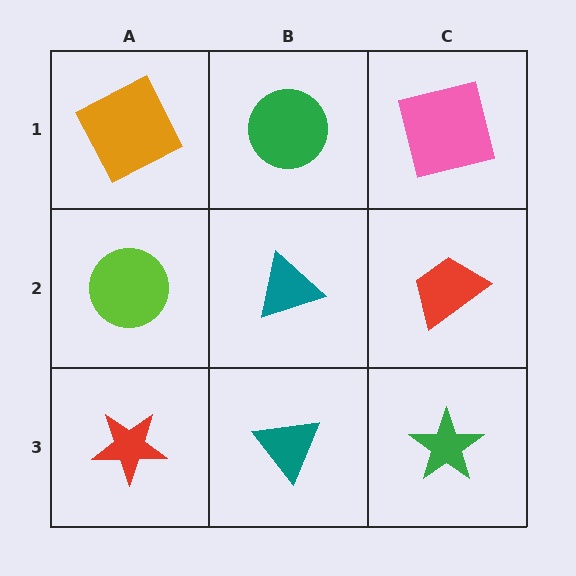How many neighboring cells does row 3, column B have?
3.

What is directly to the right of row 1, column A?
A green circle.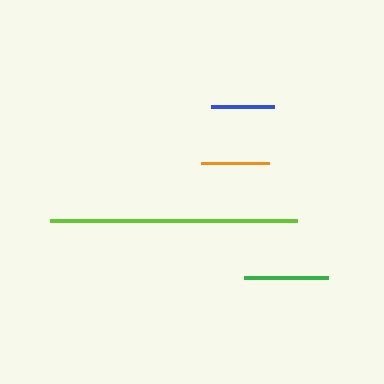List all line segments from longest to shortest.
From longest to shortest: lime, green, orange, blue.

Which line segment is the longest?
The lime line is the longest at approximately 248 pixels.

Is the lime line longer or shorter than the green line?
The lime line is longer than the green line.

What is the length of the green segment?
The green segment is approximately 84 pixels long.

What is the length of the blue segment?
The blue segment is approximately 62 pixels long.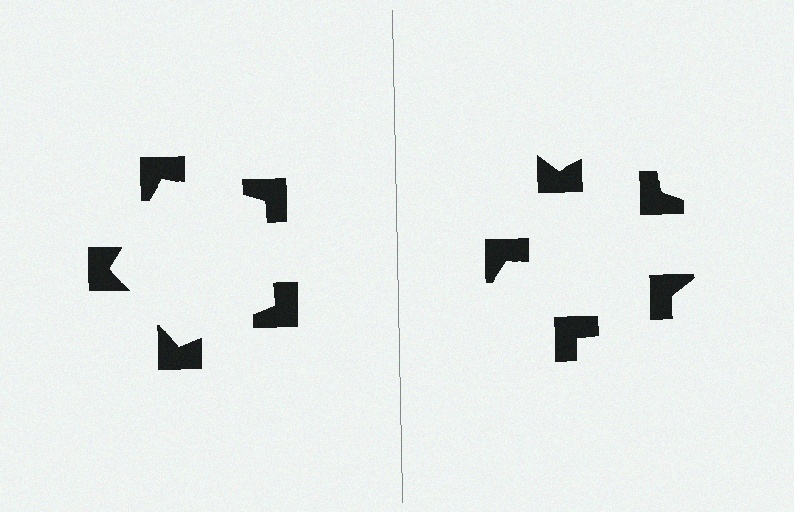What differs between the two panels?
The notched squares are positioned identically on both sides; only the wedge orientations differ. On the left they align to a pentagon; on the right they are misaligned.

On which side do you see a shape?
An illusory pentagon appears on the left side. On the right side the wedge cuts are rotated, so no coherent shape forms.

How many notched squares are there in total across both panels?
10 — 5 on each side.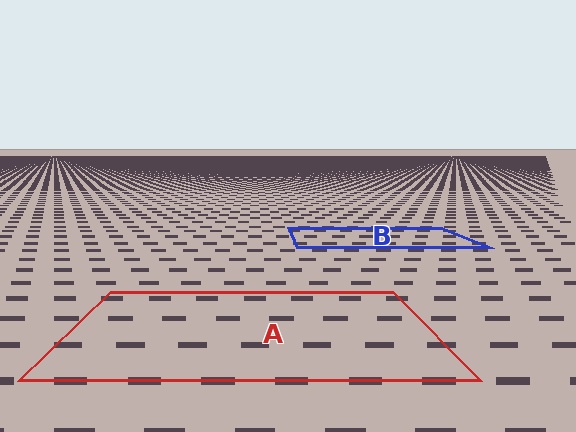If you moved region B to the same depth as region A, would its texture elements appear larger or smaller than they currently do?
They would appear larger. At a closer depth, the same texture elements are projected at a bigger on-screen size.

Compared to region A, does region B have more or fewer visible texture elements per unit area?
Region B has more texture elements per unit area — they are packed more densely because it is farther away.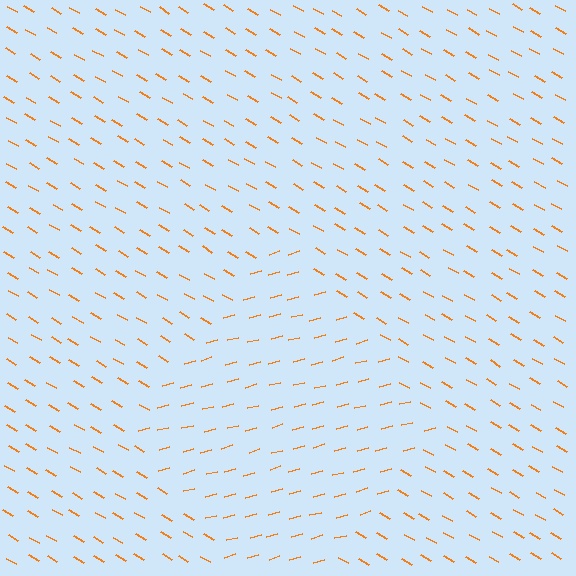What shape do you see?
I see a diamond.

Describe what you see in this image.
The image is filled with small orange line segments. A diamond region in the image has lines oriented differently from the surrounding lines, creating a visible texture boundary.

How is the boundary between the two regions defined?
The boundary is defined purely by a change in line orientation (approximately 45 degrees difference). All lines are the same color and thickness.